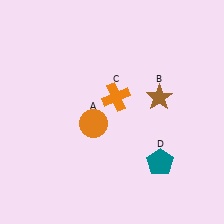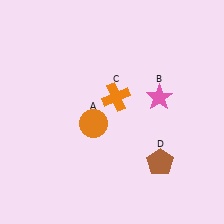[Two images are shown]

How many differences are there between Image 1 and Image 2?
There are 2 differences between the two images.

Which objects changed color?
B changed from brown to pink. D changed from teal to brown.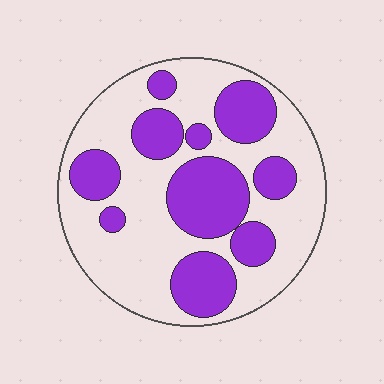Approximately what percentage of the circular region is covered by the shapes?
Approximately 35%.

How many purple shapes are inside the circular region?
10.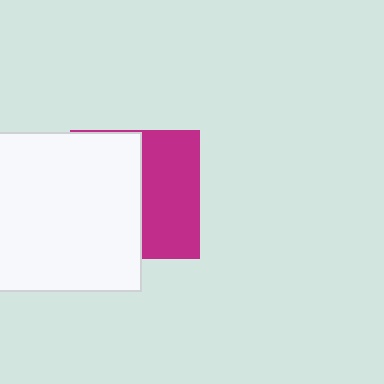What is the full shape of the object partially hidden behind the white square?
The partially hidden object is a magenta square.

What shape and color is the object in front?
The object in front is a white square.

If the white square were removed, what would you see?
You would see the complete magenta square.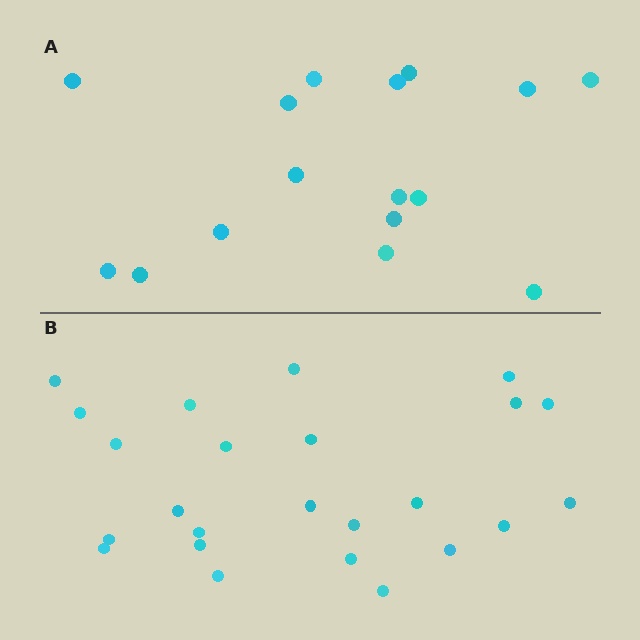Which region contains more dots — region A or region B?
Region B (the bottom region) has more dots.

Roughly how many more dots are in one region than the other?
Region B has roughly 8 or so more dots than region A.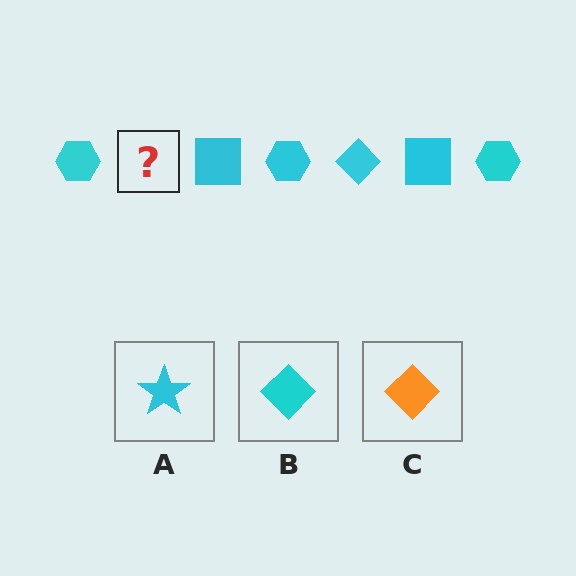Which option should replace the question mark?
Option B.